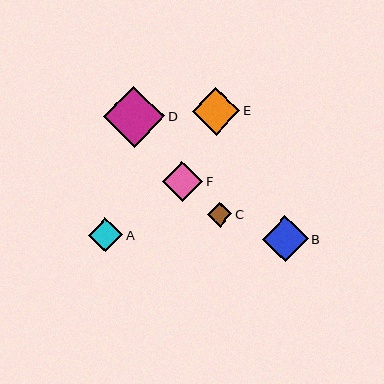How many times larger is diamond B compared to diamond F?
Diamond B is approximately 1.1 times the size of diamond F.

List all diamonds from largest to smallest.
From largest to smallest: D, E, B, F, A, C.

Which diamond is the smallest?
Diamond C is the smallest with a size of approximately 25 pixels.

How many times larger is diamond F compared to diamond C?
Diamond F is approximately 1.6 times the size of diamond C.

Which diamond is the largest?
Diamond D is the largest with a size of approximately 61 pixels.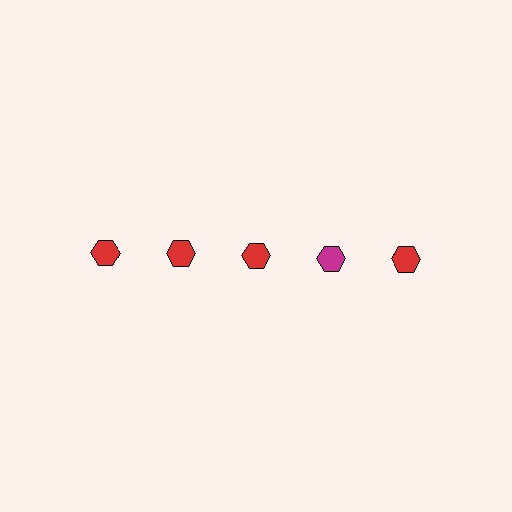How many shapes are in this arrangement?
There are 5 shapes arranged in a grid pattern.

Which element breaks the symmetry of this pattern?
The magenta hexagon in the top row, second from right column breaks the symmetry. All other shapes are red hexagons.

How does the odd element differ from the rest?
It has a different color: magenta instead of red.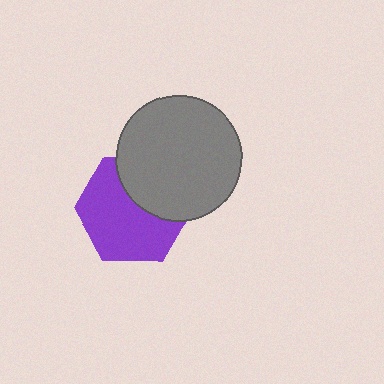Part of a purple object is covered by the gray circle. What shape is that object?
It is a hexagon.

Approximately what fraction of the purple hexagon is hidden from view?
Roughly 36% of the purple hexagon is hidden behind the gray circle.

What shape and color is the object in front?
The object in front is a gray circle.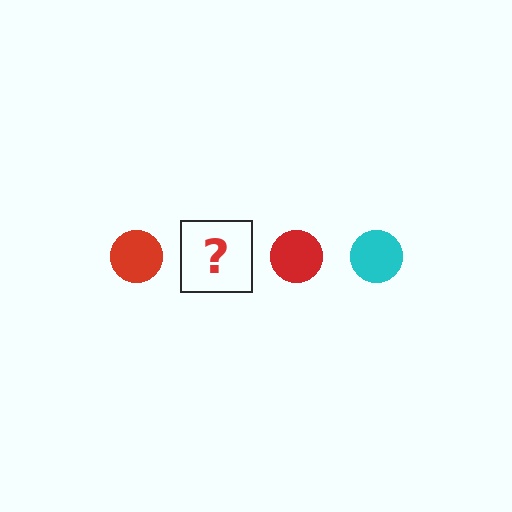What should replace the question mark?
The question mark should be replaced with a cyan circle.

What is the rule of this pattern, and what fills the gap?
The rule is that the pattern cycles through red, cyan circles. The gap should be filled with a cyan circle.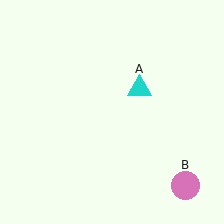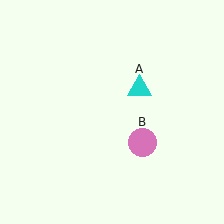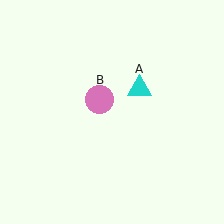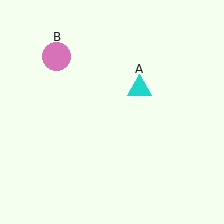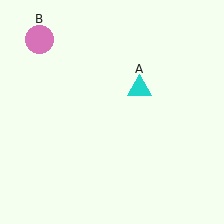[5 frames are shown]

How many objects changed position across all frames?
1 object changed position: pink circle (object B).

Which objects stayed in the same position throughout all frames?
Cyan triangle (object A) remained stationary.